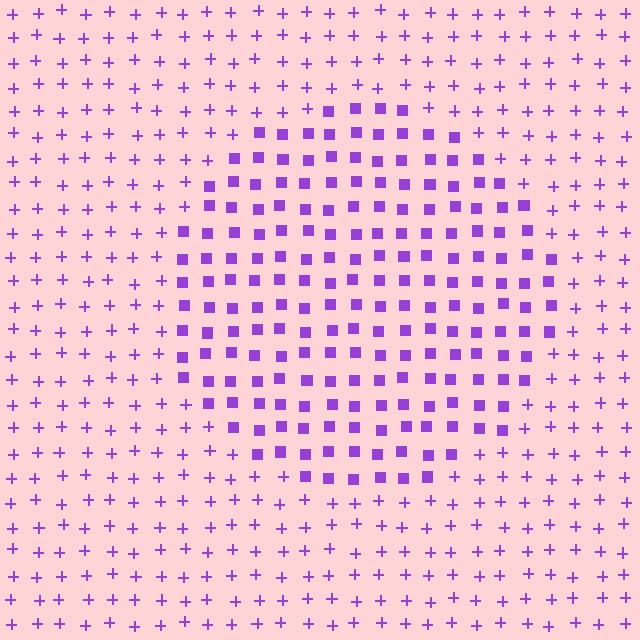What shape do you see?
I see a circle.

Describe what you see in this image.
The image is filled with small purple elements arranged in a uniform grid. A circle-shaped region contains squares, while the surrounding area contains plus signs. The boundary is defined purely by the change in element shape.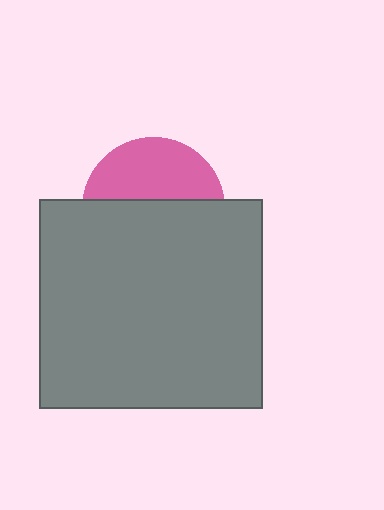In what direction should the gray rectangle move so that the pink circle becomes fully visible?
The gray rectangle should move down. That is the shortest direction to clear the overlap and leave the pink circle fully visible.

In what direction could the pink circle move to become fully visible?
The pink circle could move up. That would shift it out from behind the gray rectangle entirely.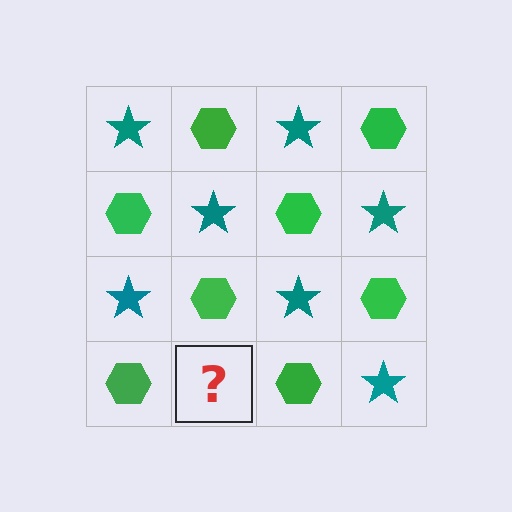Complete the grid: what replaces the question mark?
The question mark should be replaced with a teal star.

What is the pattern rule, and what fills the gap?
The rule is that it alternates teal star and green hexagon in a checkerboard pattern. The gap should be filled with a teal star.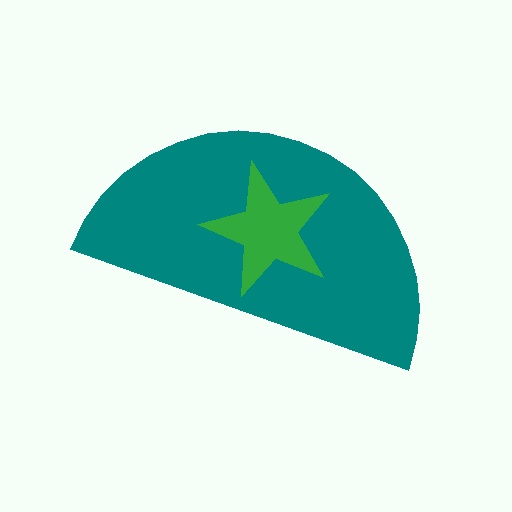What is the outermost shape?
The teal semicircle.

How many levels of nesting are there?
2.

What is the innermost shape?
The green star.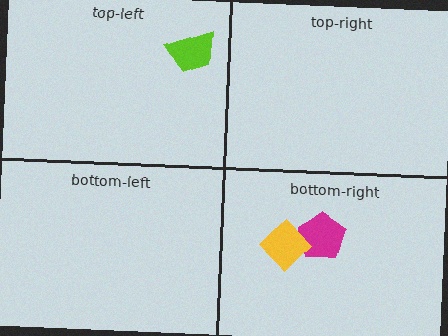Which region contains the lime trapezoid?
The top-left region.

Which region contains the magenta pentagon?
The bottom-right region.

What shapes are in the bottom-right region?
The magenta pentagon, the yellow diamond.